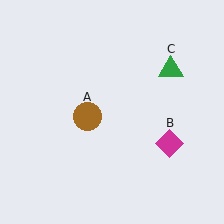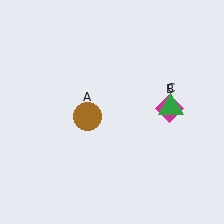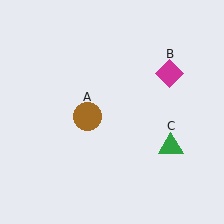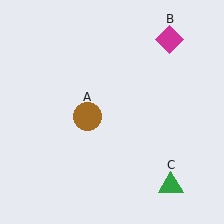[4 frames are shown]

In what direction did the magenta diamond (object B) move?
The magenta diamond (object B) moved up.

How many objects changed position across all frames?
2 objects changed position: magenta diamond (object B), green triangle (object C).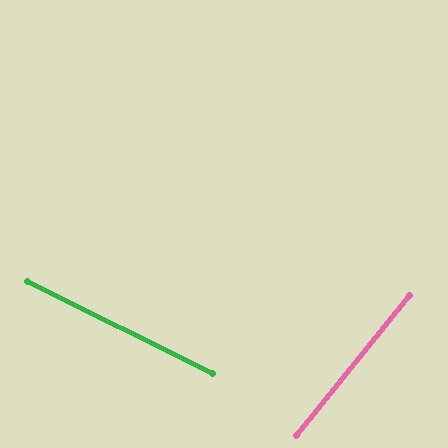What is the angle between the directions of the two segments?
Approximately 77 degrees.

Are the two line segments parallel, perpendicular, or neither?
Neither parallel nor perpendicular — they differ by about 77°.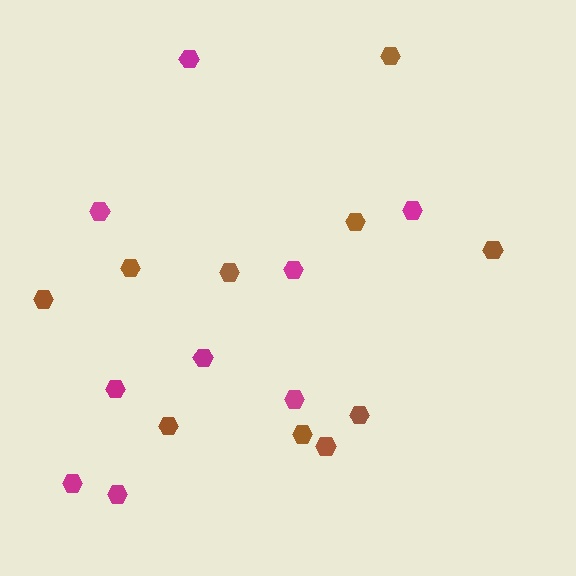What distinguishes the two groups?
There are 2 groups: one group of brown hexagons (10) and one group of magenta hexagons (9).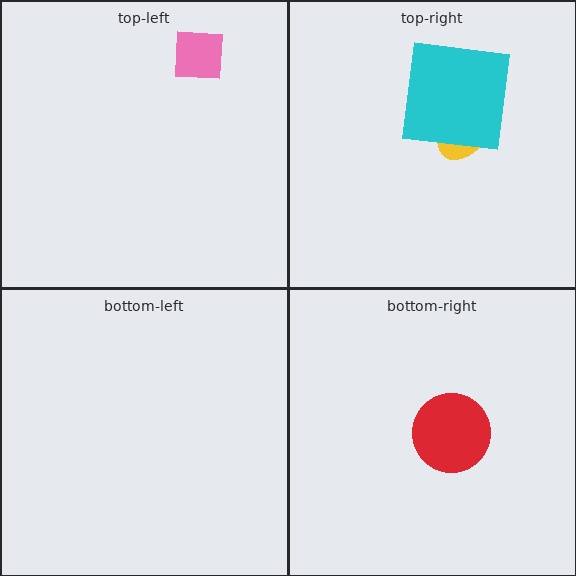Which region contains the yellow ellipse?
The top-right region.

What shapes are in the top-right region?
The yellow ellipse, the cyan square.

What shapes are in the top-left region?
The pink square.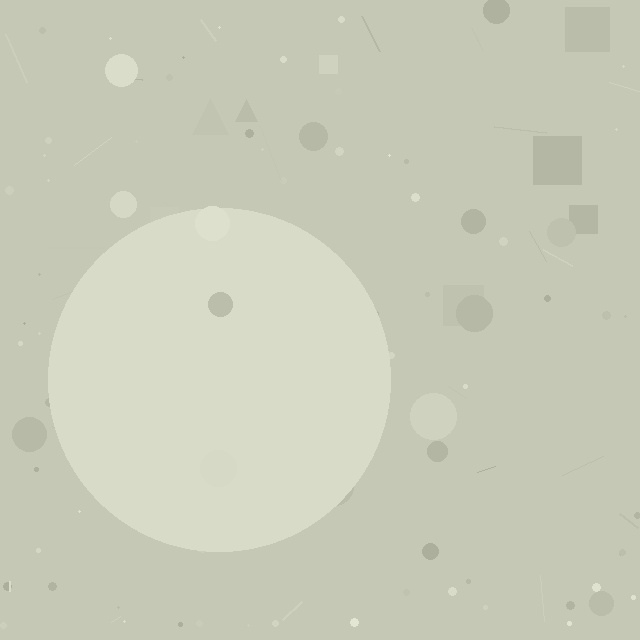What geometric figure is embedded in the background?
A circle is embedded in the background.